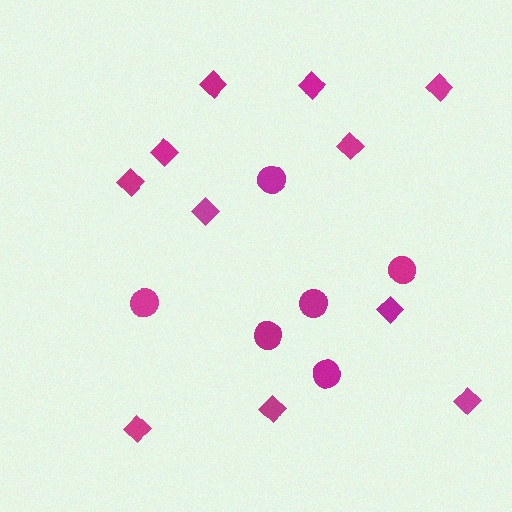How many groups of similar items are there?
There are 2 groups: one group of diamonds (11) and one group of circles (6).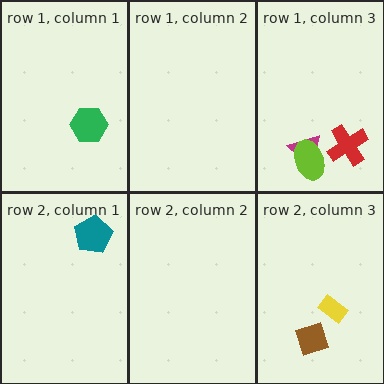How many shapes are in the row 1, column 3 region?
3.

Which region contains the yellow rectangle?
The row 2, column 3 region.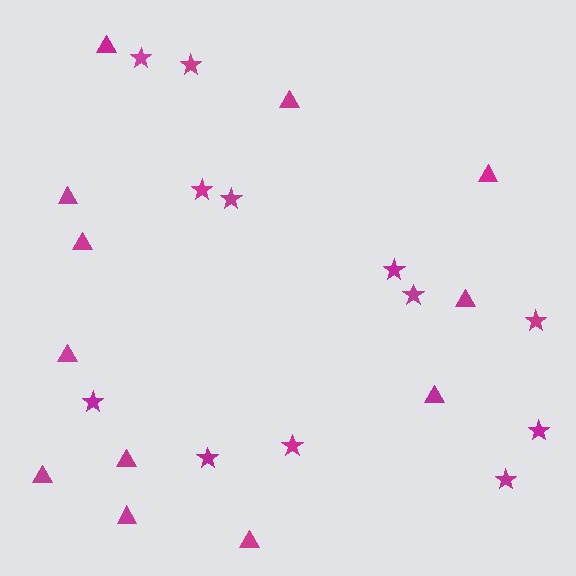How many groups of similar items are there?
There are 2 groups: one group of triangles (12) and one group of stars (12).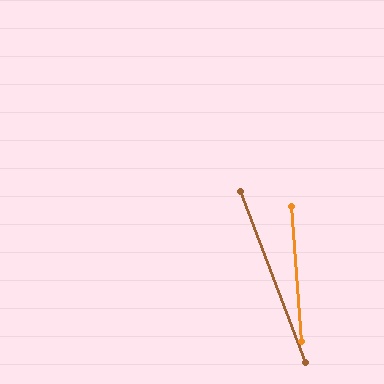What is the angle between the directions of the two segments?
Approximately 17 degrees.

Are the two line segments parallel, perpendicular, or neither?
Neither parallel nor perpendicular — they differ by about 17°.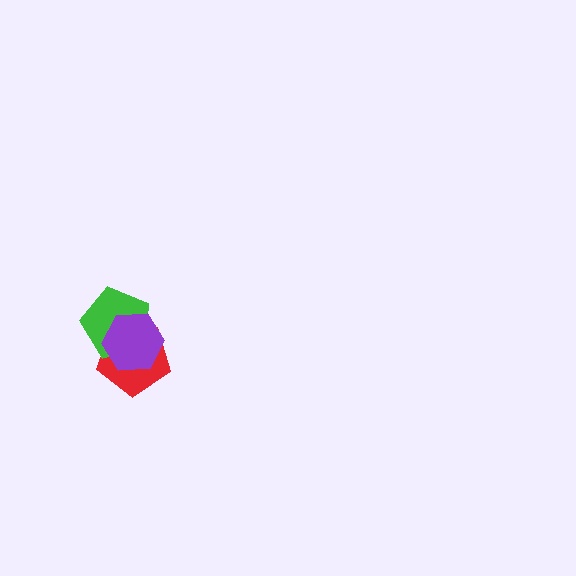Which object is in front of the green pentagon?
The purple hexagon is in front of the green pentagon.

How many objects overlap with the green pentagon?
2 objects overlap with the green pentagon.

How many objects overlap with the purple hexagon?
2 objects overlap with the purple hexagon.